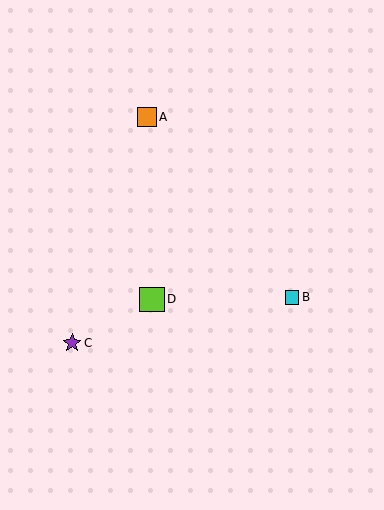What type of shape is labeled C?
Shape C is a purple star.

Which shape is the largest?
The lime square (labeled D) is the largest.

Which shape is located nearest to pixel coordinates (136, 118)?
The orange square (labeled A) at (147, 117) is nearest to that location.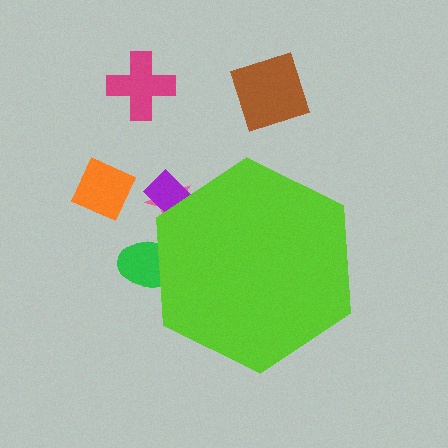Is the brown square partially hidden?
No, the brown square is fully visible.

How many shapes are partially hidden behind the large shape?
3 shapes are partially hidden.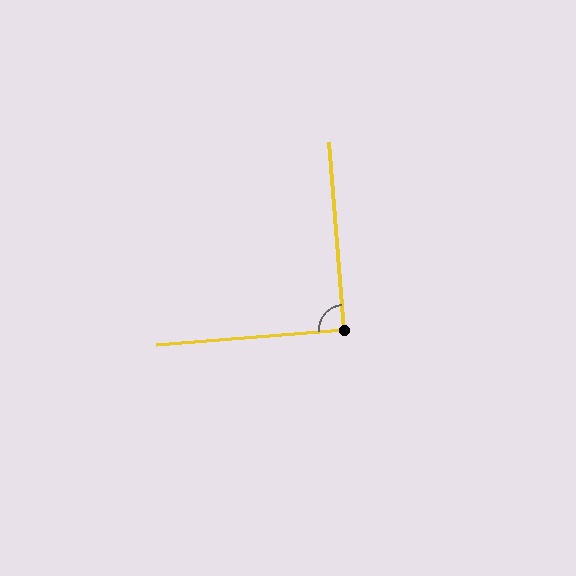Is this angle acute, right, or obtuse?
It is approximately a right angle.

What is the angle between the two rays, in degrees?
Approximately 90 degrees.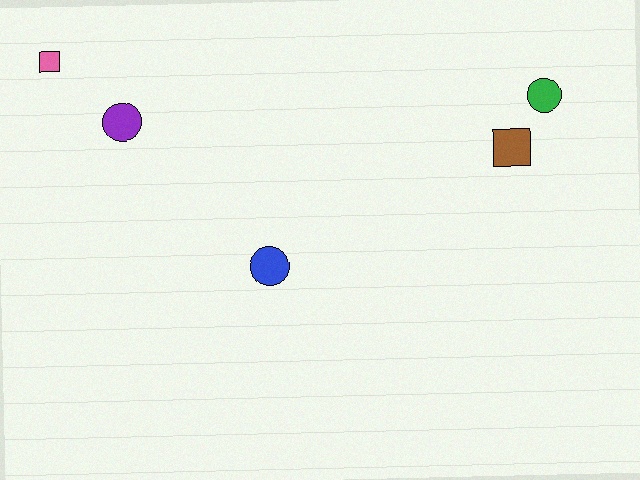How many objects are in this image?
There are 5 objects.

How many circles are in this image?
There are 3 circles.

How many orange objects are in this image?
There are no orange objects.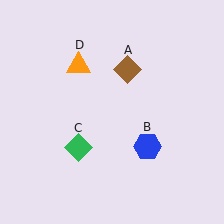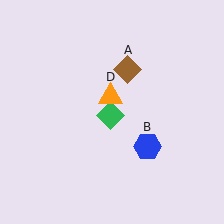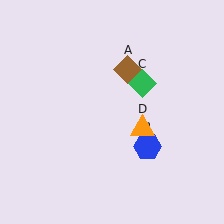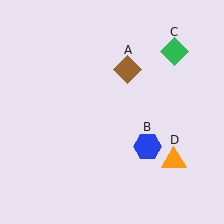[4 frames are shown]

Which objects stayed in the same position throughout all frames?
Brown diamond (object A) and blue hexagon (object B) remained stationary.